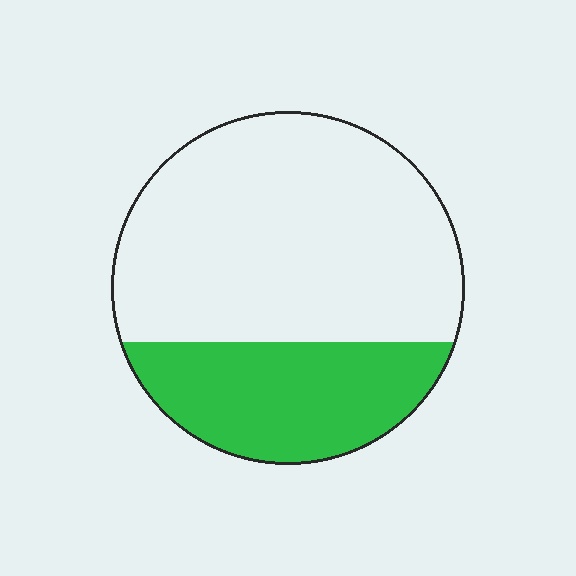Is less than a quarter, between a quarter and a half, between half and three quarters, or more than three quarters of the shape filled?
Between a quarter and a half.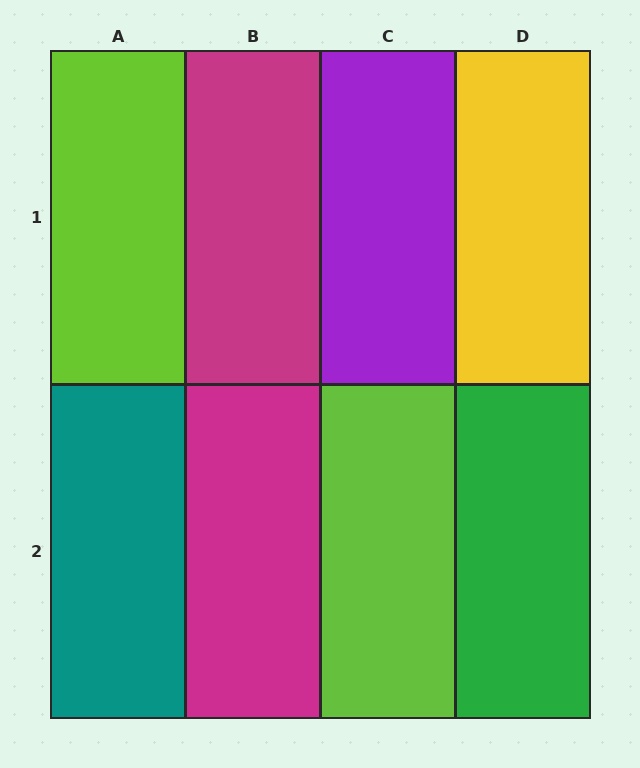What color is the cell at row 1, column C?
Purple.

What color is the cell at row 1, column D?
Yellow.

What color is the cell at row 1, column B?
Magenta.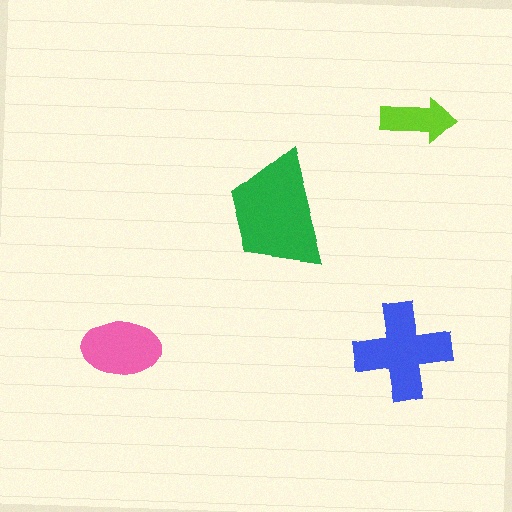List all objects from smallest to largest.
The lime arrow, the pink ellipse, the blue cross, the green trapezoid.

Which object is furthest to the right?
The lime arrow is rightmost.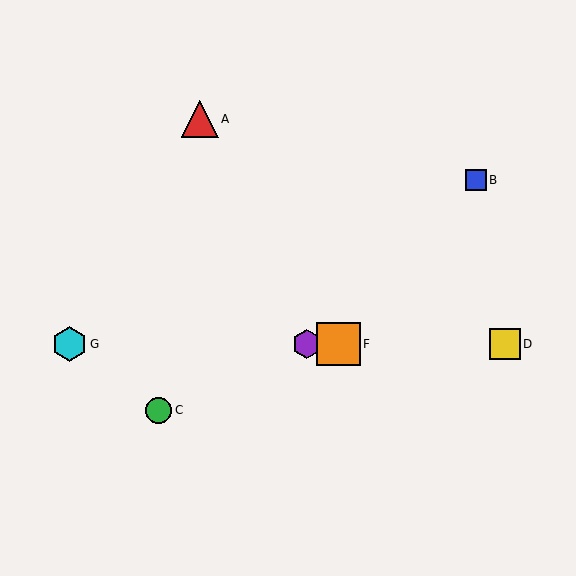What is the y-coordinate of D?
Object D is at y≈344.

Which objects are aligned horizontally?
Objects D, E, F, G are aligned horizontally.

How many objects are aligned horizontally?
4 objects (D, E, F, G) are aligned horizontally.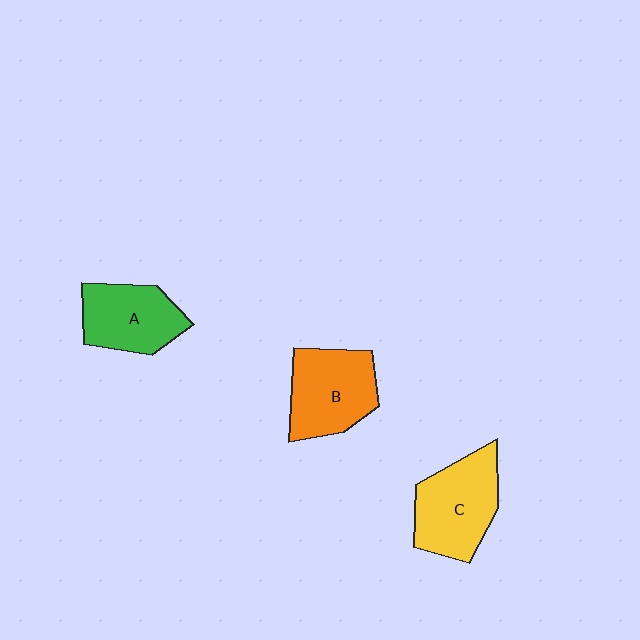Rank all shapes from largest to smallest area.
From largest to smallest: C (yellow), B (orange), A (green).